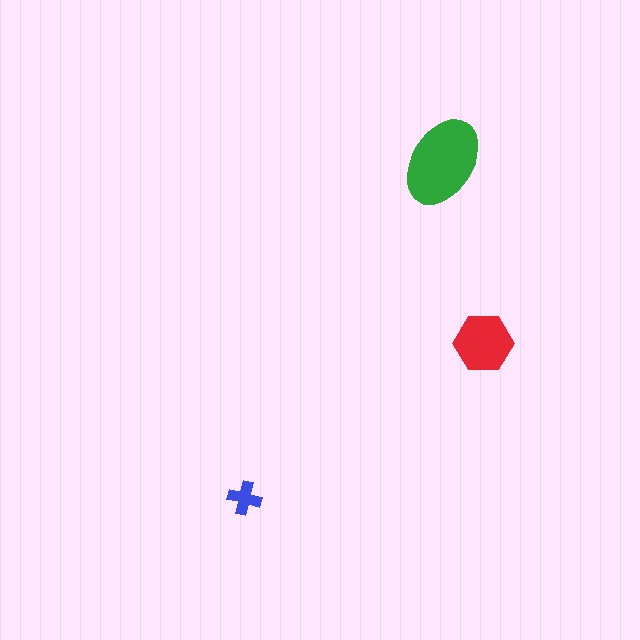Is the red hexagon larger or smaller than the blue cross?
Larger.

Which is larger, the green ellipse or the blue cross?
The green ellipse.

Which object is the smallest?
The blue cross.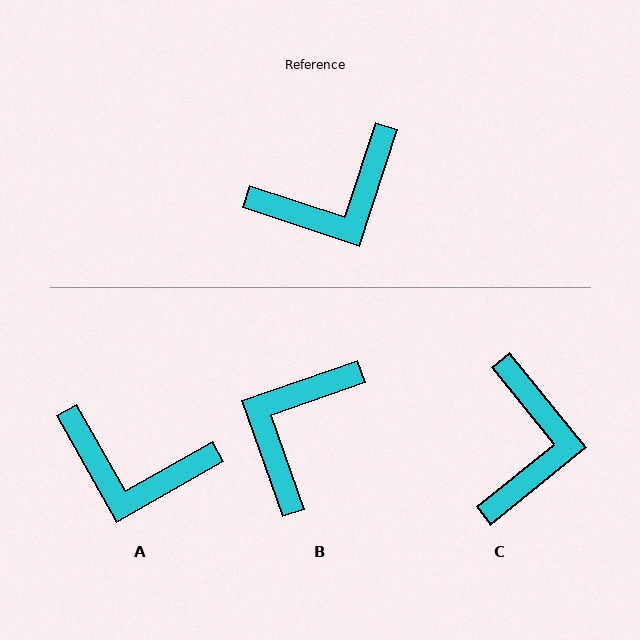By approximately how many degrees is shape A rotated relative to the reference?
Approximately 42 degrees clockwise.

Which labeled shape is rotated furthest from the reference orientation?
B, about 143 degrees away.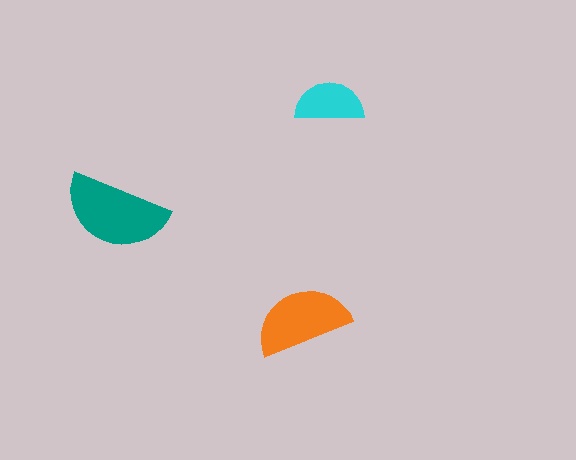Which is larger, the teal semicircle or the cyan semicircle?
The teal one.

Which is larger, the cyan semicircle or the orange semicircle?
The orange one.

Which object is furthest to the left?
The teal semicircle is leftmost.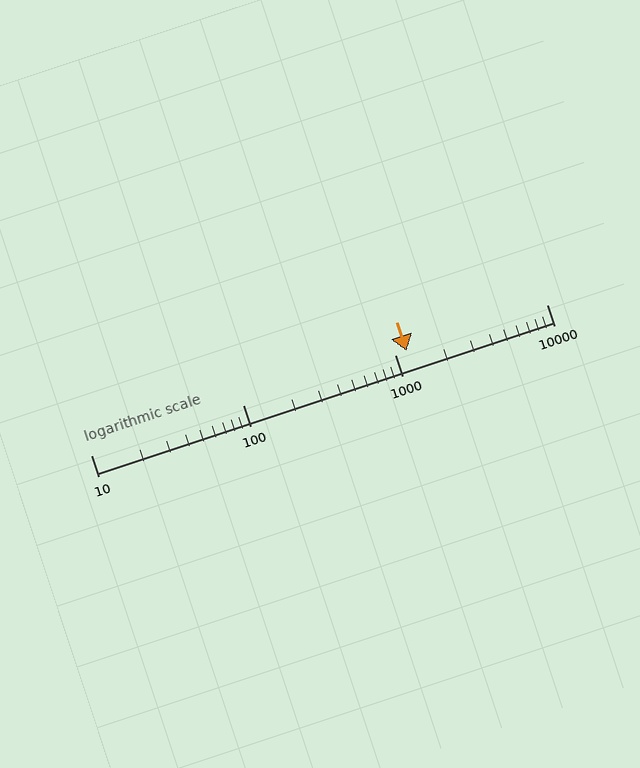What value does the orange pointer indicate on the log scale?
The pointer indicates approximately 1200.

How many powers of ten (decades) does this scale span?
The scale spans 3 decades, from 10 to 10000.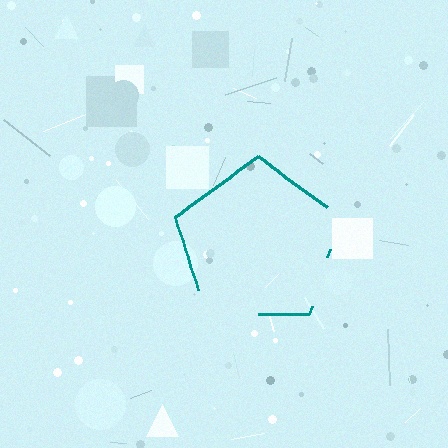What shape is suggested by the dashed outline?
The dashed outline suggests a pentagon.